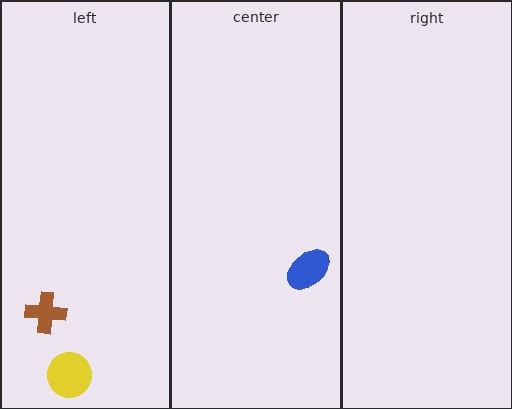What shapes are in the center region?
The blue ellipse.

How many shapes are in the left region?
2.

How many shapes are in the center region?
1.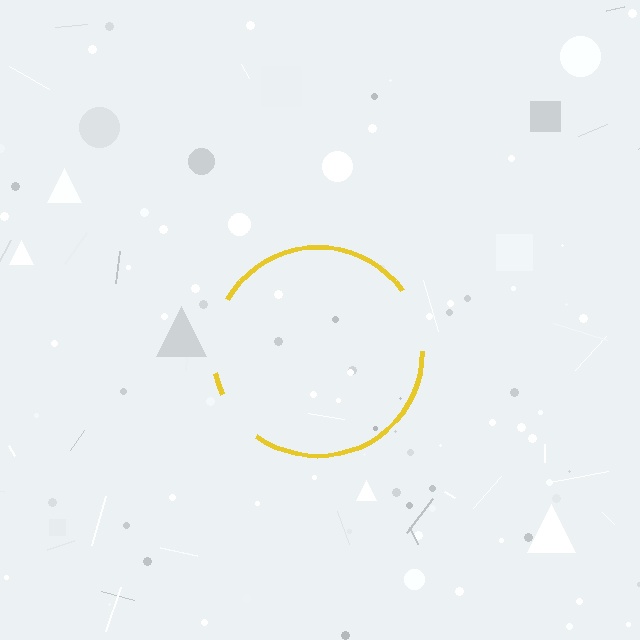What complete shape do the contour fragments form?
The contour fragments form a circle.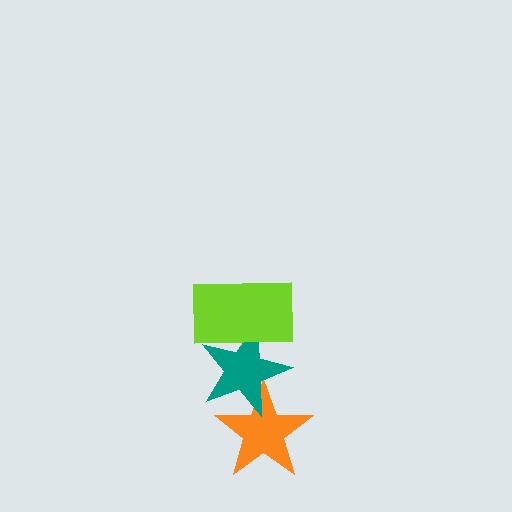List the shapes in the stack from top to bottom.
From top to bottom: the lime rectangle, the teal star, the orange star.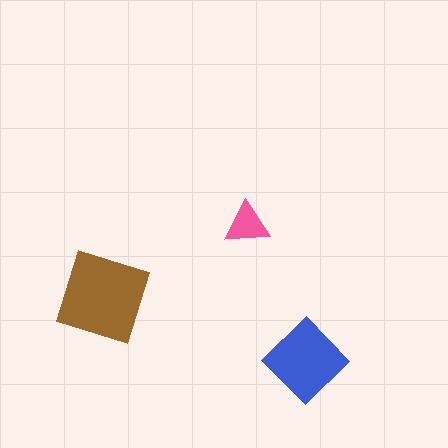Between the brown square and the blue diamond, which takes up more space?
The brown square.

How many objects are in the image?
There are 3 objects in the image.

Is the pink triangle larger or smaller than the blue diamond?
Smaller.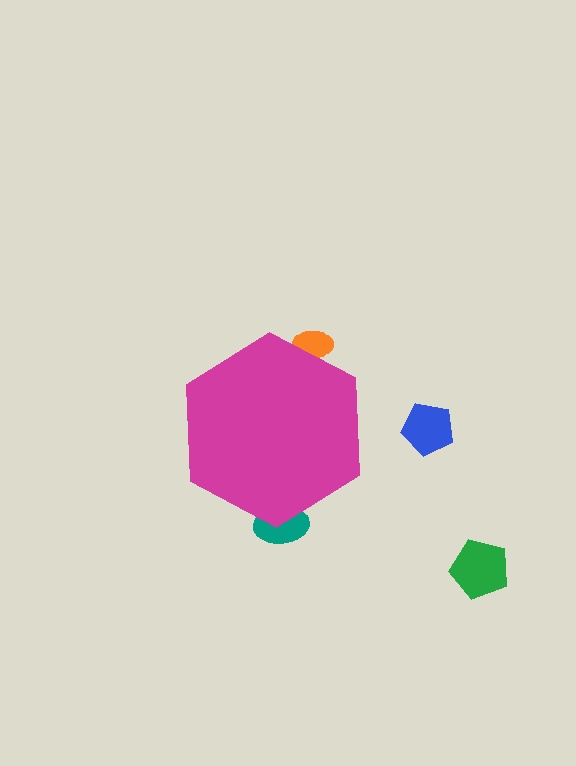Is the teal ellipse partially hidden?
Yes, the teal ellipse is partially hidden behind the magenta hexagon.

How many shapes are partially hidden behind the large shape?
2 shapes are partially hidden.